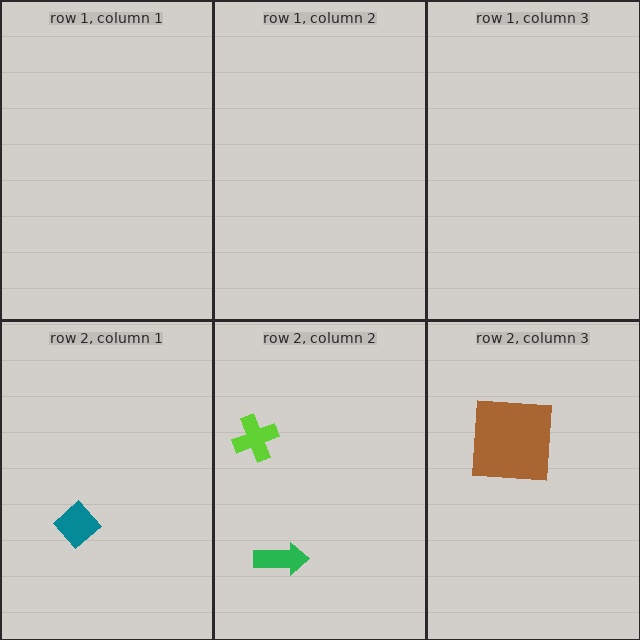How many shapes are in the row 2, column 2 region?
2.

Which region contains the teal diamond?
The row 2, column 1 region.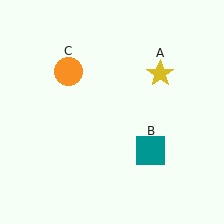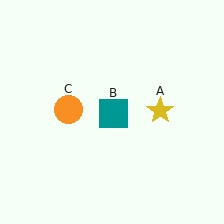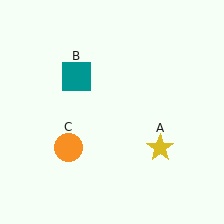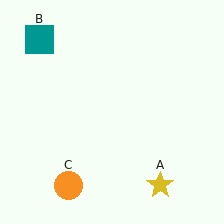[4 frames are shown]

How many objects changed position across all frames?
3 objects changed position: yellow star (object A), teal square (object B), orange circle (object C).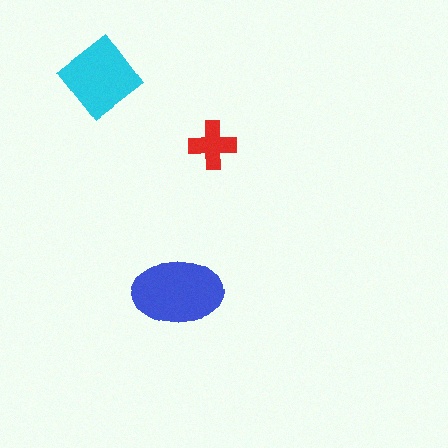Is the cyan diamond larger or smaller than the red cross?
Larger.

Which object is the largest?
The blue ellipse.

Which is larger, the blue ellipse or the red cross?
The blue ellipse.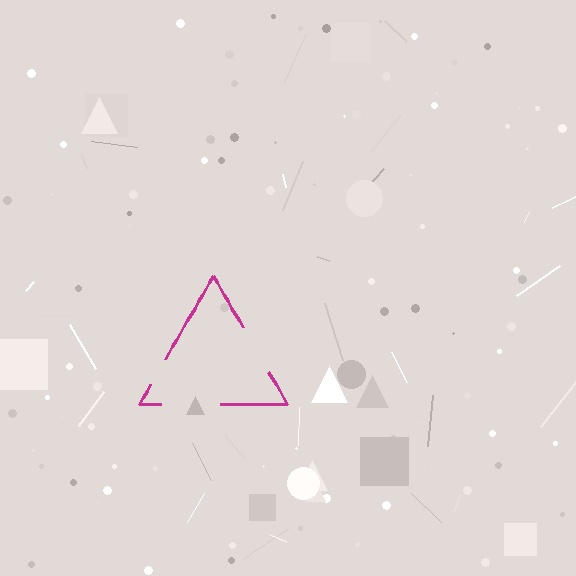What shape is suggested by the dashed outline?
The dashed outline suggests a triangle.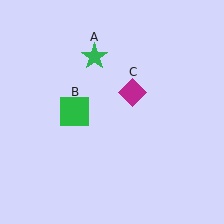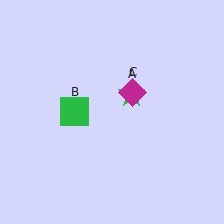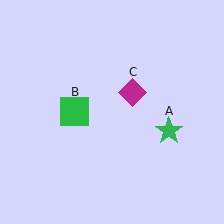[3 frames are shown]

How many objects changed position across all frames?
1 object changed position: green star (object A).